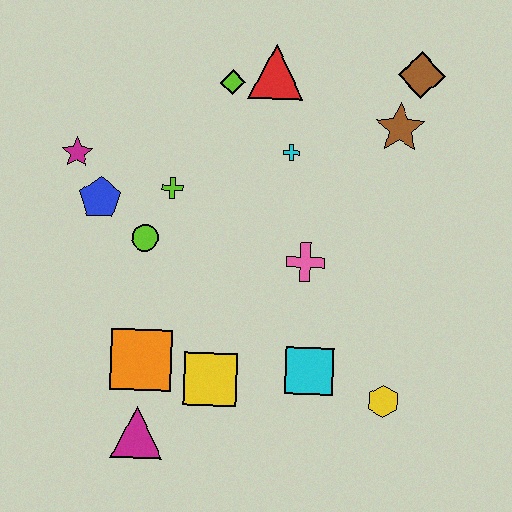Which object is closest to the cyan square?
The yellow hexagon is closest to the cyan square.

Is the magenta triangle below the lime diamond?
Yes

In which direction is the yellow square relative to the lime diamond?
The yellow square is below the lime diamond.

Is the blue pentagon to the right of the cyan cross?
No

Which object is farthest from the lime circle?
The brown diamond is farthest from the lime circle.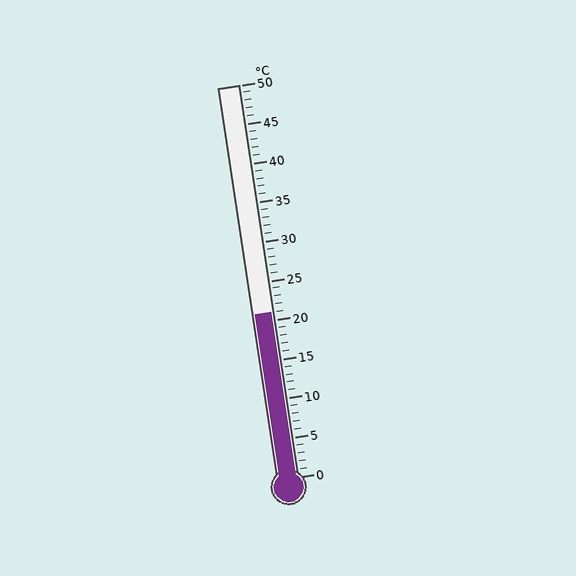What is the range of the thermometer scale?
The thermometer scale ranges from 0°C to 50°C.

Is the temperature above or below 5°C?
The temperature is above 5°C.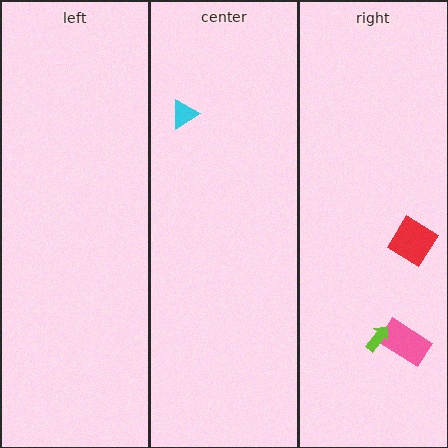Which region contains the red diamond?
The right region.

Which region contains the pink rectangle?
The right region.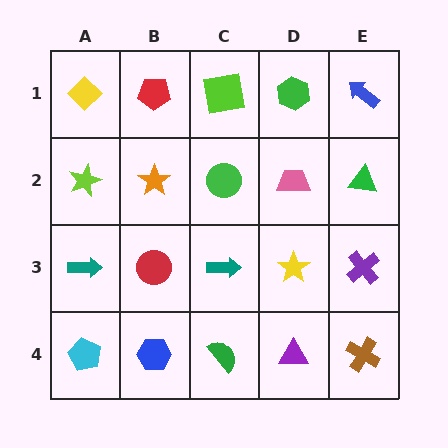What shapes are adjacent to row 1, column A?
A lime star (row 2, column A), a red pentagon (row 1, column B).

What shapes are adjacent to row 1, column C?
A green circle (row 2, column C), a red pentagon (row 1, column B), a green hexagon (row 1, column D).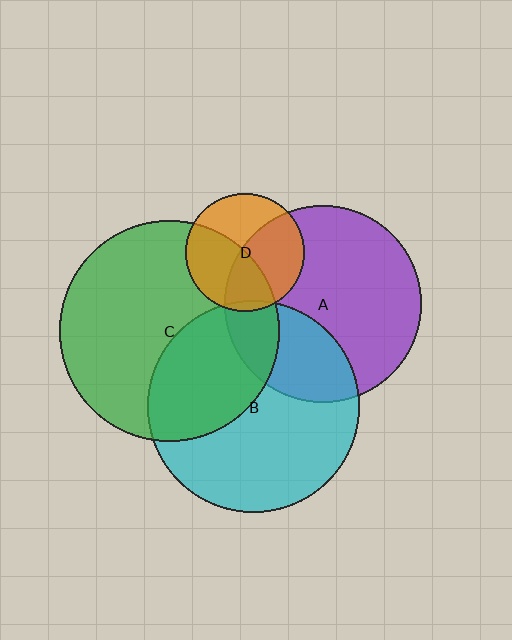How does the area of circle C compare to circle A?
Approximately 1.3 times.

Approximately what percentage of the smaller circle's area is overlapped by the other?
Approximately 45%.